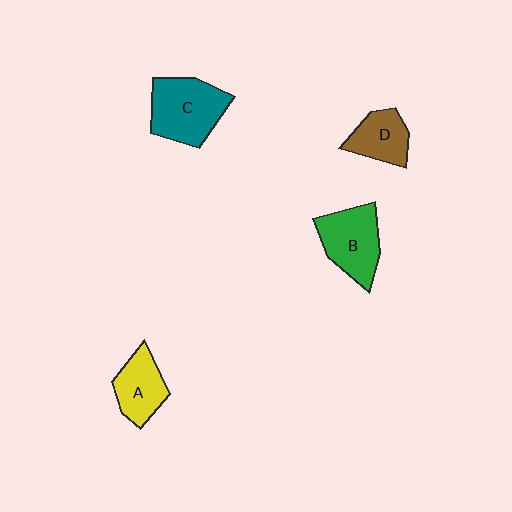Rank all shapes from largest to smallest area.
From largest to smallest: C (teal), B (green), A (yellow), D (brown).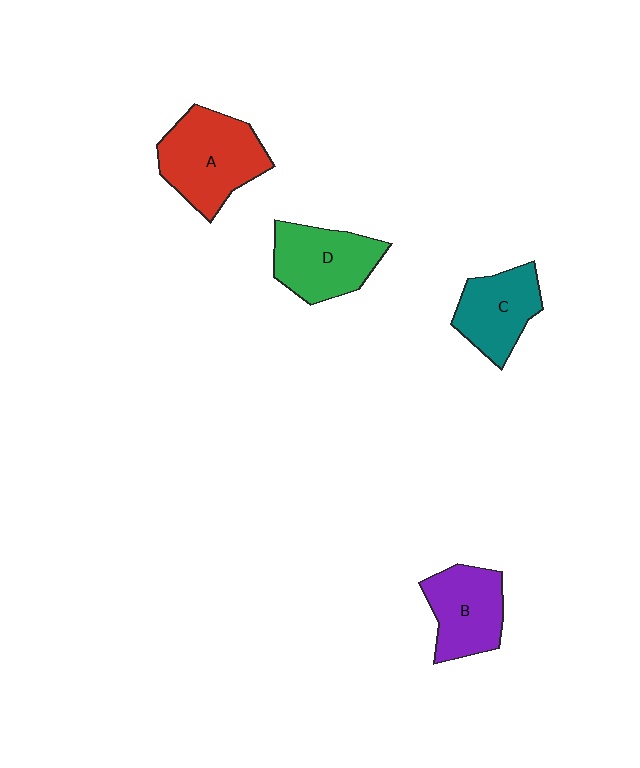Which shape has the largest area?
Shape A (red).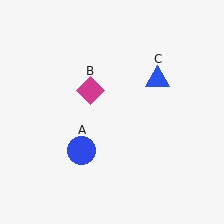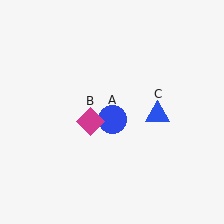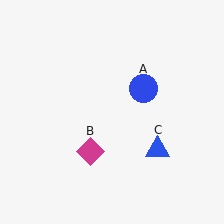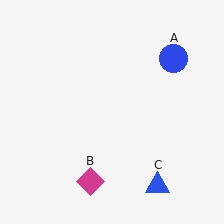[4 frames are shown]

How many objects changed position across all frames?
3 objects changed position: blue circle (object A), magenta diamond (object B), blue triangle (object C).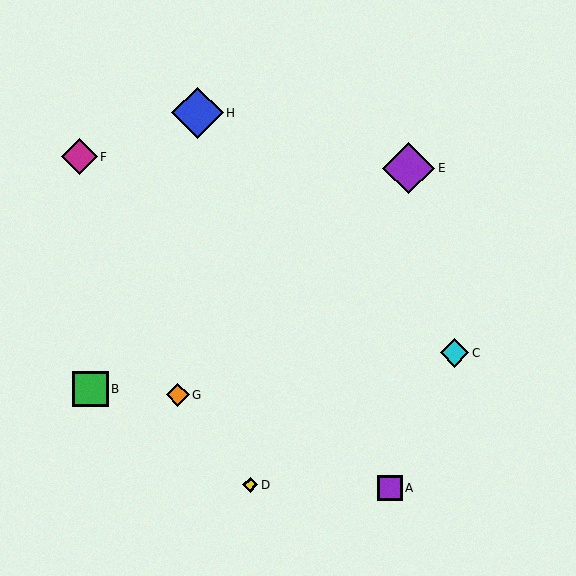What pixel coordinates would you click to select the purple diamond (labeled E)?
Click at (409, 168) to select the purple diamond E.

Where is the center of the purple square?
The center of the purple square is at (390, 488).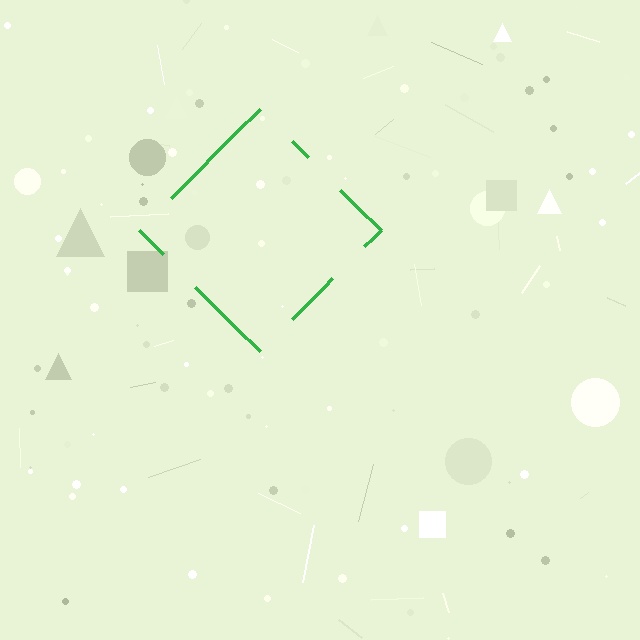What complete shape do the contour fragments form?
The contour fragments form a diamond.